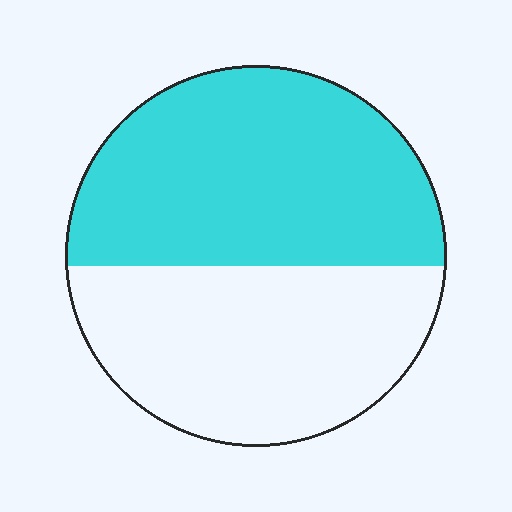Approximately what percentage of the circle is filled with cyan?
Approximately 55%.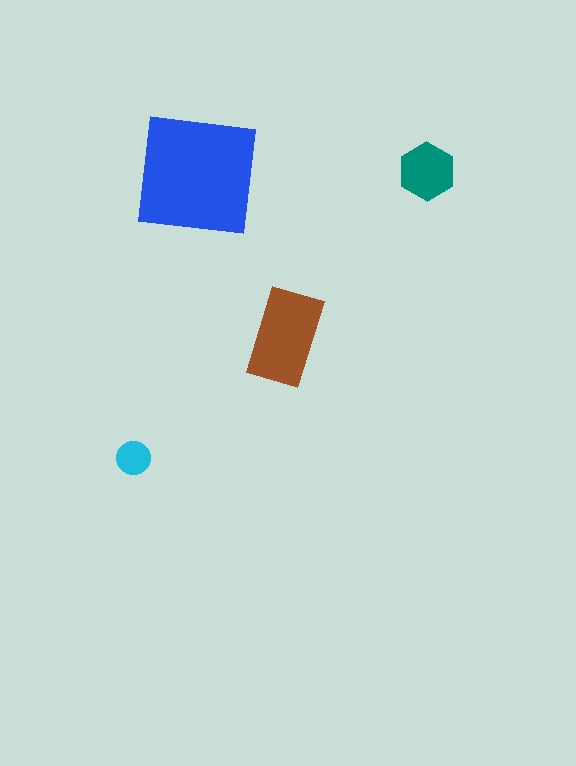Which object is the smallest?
The cyan circle.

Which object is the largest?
The blue square.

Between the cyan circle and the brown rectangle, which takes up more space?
The brown rectangle.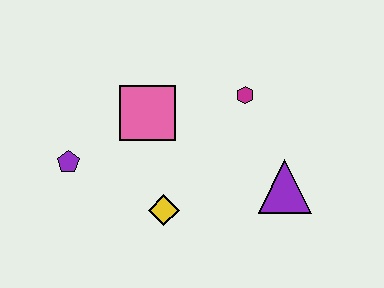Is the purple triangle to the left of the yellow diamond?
No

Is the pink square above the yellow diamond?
Yes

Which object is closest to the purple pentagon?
The pink square is closest to the purple pentagon.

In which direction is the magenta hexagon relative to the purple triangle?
The magenta hexagon is above the purple triangle.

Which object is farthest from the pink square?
The purple triangle is farthest from the pink square.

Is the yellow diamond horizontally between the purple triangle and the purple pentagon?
Yes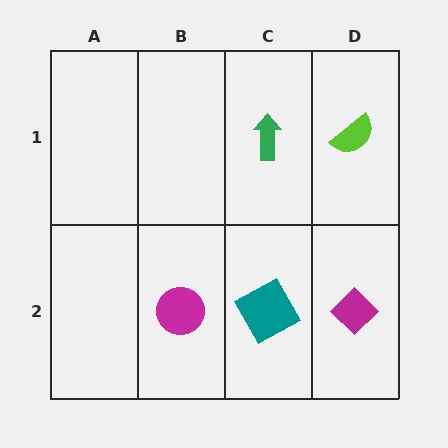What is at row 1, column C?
A green arrow.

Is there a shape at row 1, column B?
No, that cell is empty.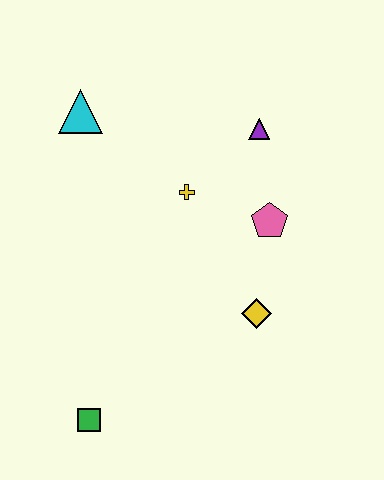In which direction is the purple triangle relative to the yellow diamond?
The purple triangle is above the yellow diamond.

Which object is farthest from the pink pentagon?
The green square is farthest from the pink pentagon.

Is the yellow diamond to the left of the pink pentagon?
Yes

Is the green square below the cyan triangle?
Yes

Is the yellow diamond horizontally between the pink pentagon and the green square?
Yes